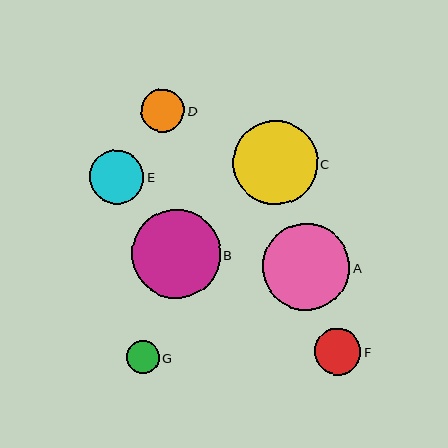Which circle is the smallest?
Circle G is the smallest with a size of approximately 33 pixels.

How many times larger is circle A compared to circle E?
Circle A is approximately 1.6 times the size of circle E.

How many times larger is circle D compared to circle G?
Circle D is approximately 1.3 times the size of circle G.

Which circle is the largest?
Circle B is the largest with a size of approximately 89 pixels.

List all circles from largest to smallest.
From largest to smallest: B, A, C, E, F, D, G.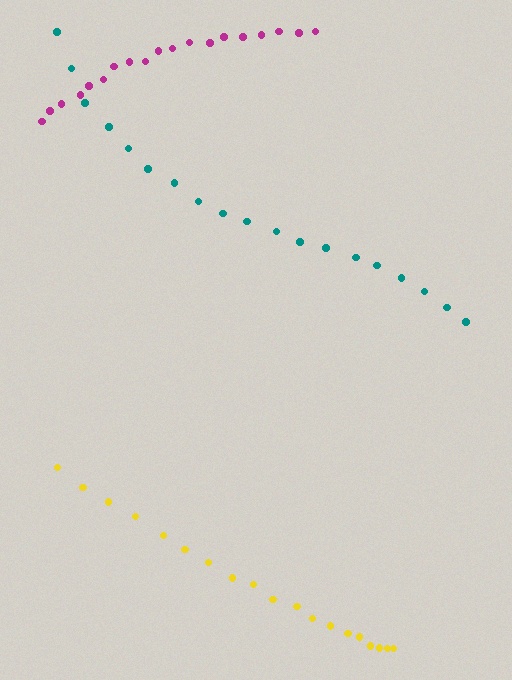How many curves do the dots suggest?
There are 3 distinct paths.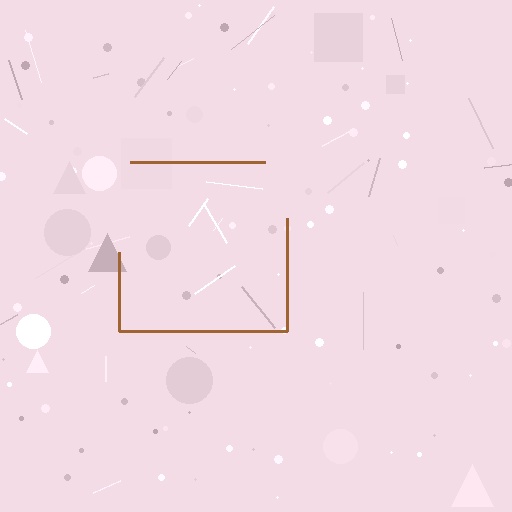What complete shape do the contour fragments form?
The contour fragments form a square.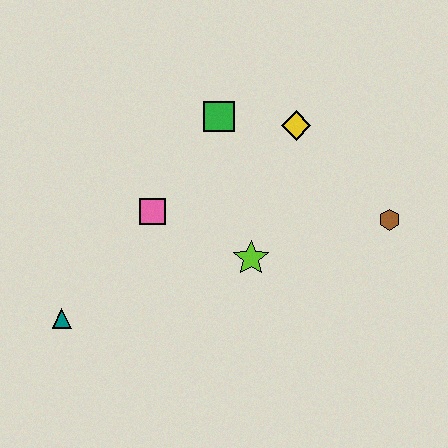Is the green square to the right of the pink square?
Yes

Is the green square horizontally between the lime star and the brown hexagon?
No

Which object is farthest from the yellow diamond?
The teal triangle is farthest from the yellow diamond.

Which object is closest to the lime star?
The pink square is closest to the lime star.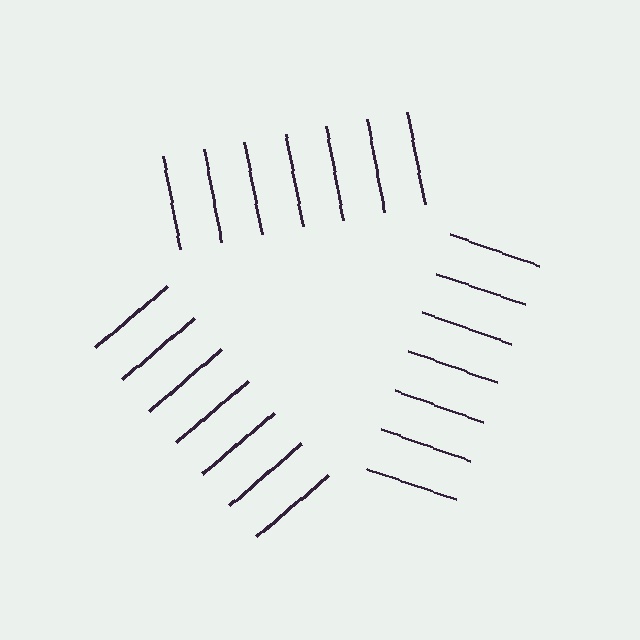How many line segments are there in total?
21 — 7 along each of the 3 edges.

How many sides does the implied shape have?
3 sides — the line-ends trace a triangle.